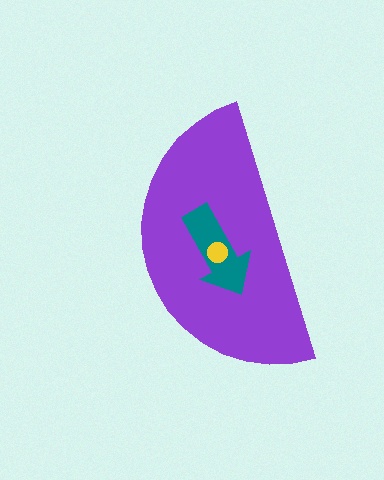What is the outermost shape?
The purple semicircle.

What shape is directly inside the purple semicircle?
The teal arrow.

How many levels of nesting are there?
3.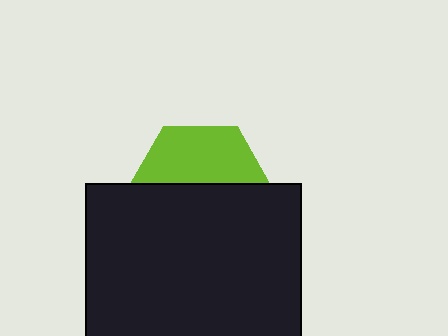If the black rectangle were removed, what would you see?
You would see the complete lime hexagon.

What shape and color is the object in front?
The object in front is a black rectangle.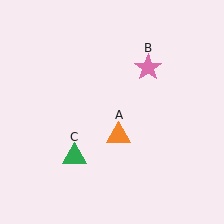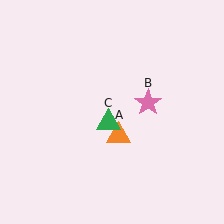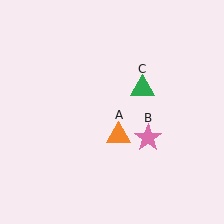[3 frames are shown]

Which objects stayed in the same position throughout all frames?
Orange triangle (object A) remained stationary.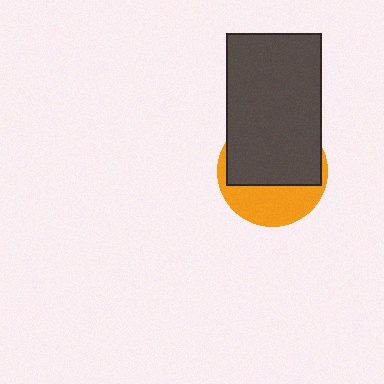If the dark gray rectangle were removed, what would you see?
You would see the complete orange circle.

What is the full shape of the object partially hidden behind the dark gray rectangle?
The partially hidden object is an orange circle.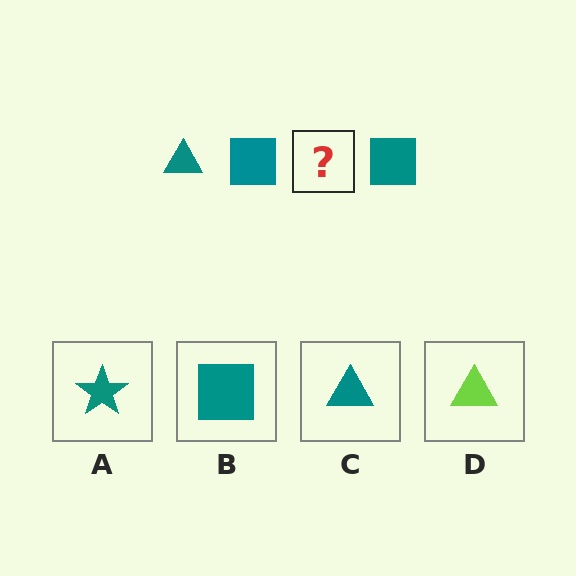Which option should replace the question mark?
Option C.